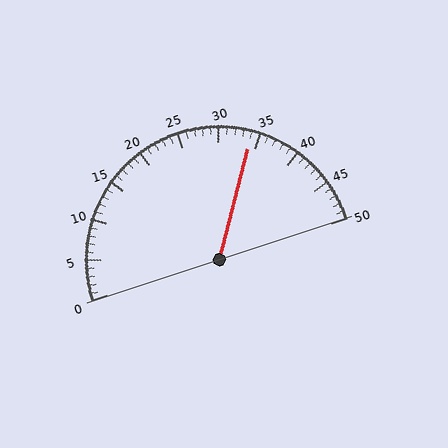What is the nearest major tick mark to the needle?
The nearest major tick mark is 35.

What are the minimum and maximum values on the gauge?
The gauge ranges from 0 to 50.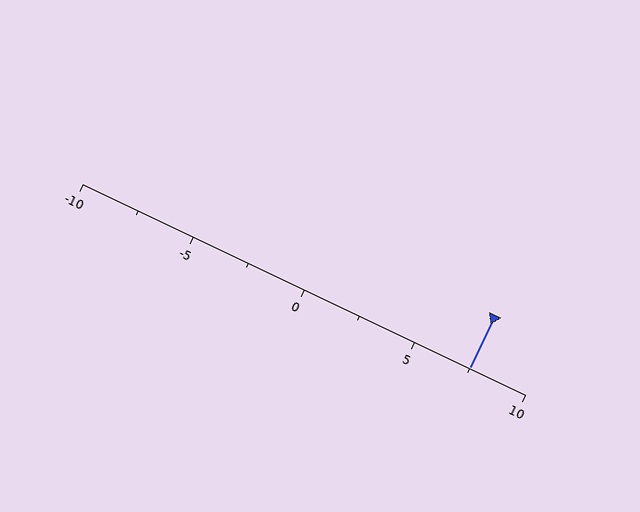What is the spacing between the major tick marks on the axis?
The major ticks are spaced 5 apart.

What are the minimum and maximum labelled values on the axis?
The axis runs from -10 to 10.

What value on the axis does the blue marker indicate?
The marker indicates approximately 7.5.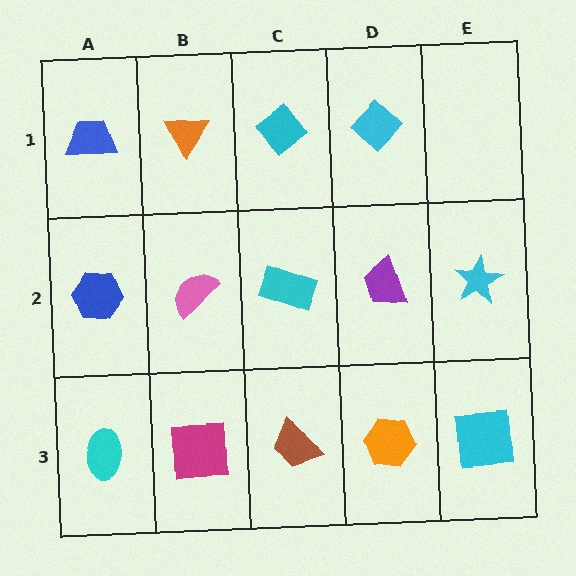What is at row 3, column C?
A brown trapezoid.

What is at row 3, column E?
A cyan square.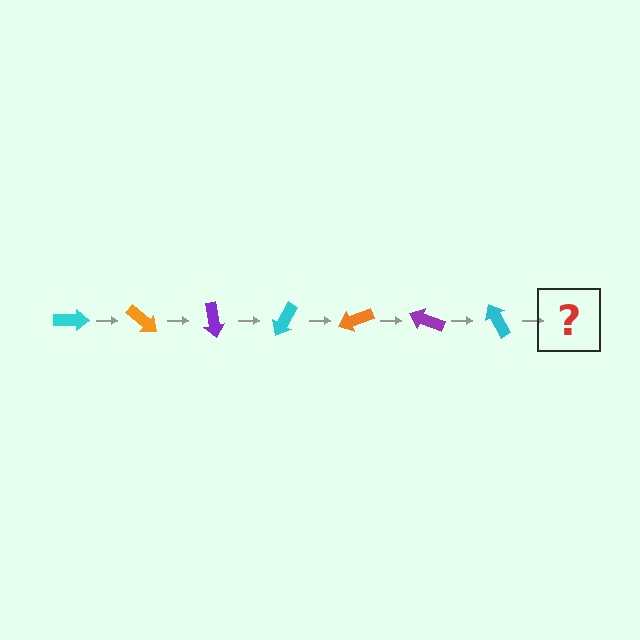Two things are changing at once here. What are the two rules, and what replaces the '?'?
The two rules are that it rotates 40 degrees each step and the color cycles through cyan, orange, and purple. The '?' should be an orange arrow, rotated 280 degrees from the start.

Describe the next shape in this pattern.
It should be an orange arrow, rotated 280 degrees from the start.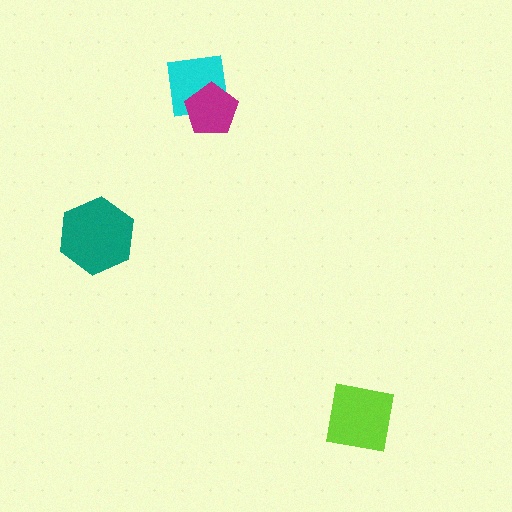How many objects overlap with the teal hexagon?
0 objects overlap with the teal hexagon.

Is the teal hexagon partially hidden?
No, no other shape covers it.